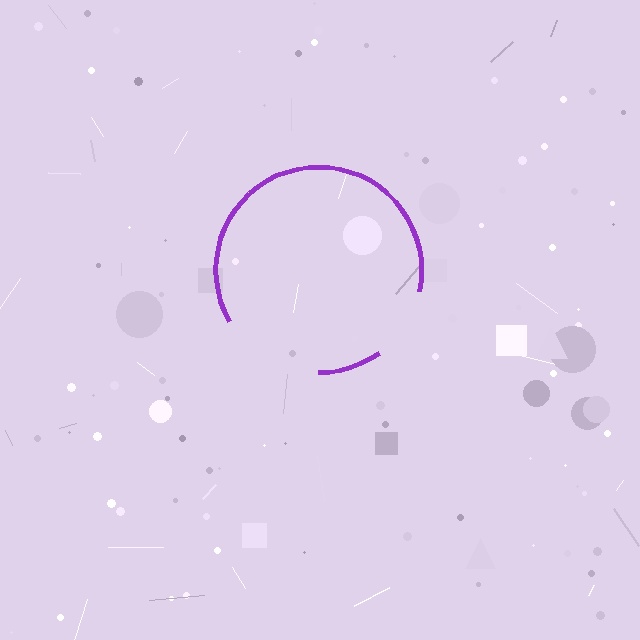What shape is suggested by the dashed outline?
The dashed outline suggests a circle.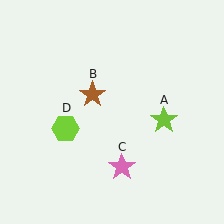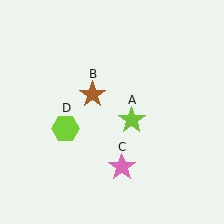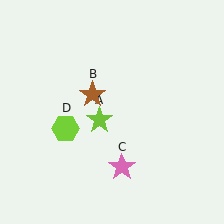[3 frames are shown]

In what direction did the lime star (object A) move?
The lime star (object A) moved left.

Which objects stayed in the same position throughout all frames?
Brown star (object B) and pink star (object C) and lime hexagon (object D) remained stationary.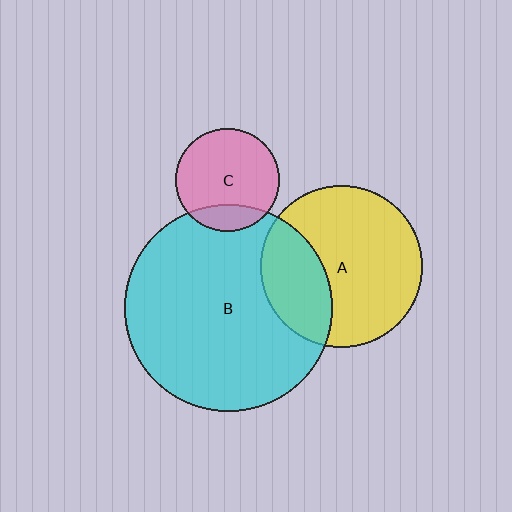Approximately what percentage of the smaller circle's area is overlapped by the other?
Approximately 20%.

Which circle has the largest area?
Circle B (cyan).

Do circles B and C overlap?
Yes.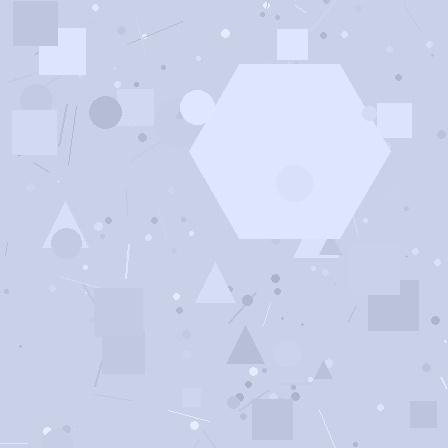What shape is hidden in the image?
A hexagon is hidden in the image.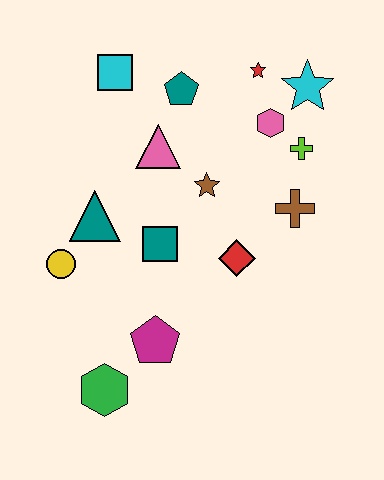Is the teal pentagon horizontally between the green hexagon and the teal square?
No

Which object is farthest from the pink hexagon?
The green hexagon is farthest from the pink hexagon.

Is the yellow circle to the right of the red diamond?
No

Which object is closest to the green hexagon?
The magenta pentagon is closest to the green hexagon.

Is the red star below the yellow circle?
No